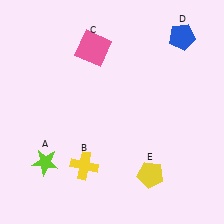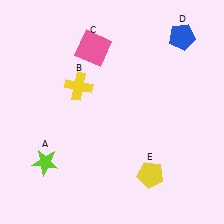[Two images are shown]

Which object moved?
The yellow cross (B) moved up.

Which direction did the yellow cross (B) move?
The yellow cross (B) moved up.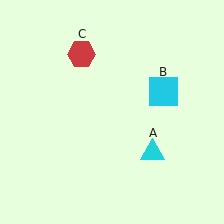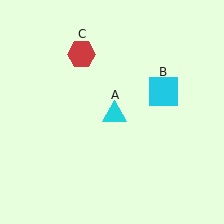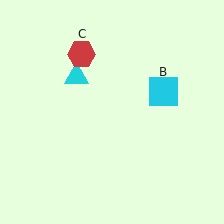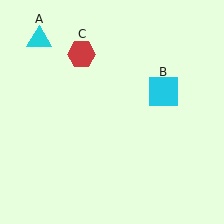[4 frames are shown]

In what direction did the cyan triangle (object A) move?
The cyan triangle (object A) moved up and to the left.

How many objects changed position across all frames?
1 object changed position: cyan triangle (object A).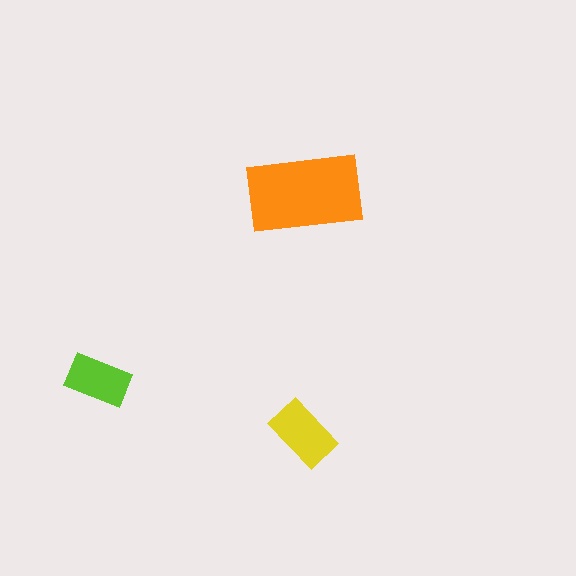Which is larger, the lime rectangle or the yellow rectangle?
The yellow one.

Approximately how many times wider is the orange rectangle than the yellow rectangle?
About 1.5 times wider.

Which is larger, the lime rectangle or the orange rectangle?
The orange one.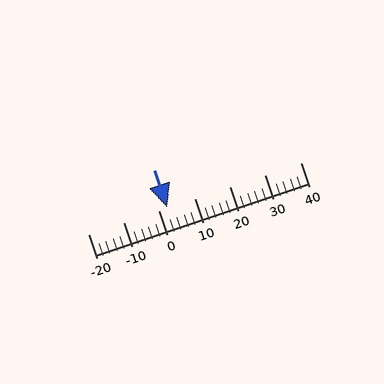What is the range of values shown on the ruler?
The ruler shows values from -20 to 40.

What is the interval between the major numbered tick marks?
The major tick marks are spaced 10 units apart.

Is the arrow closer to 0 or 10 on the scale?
The arrow is closer to 0.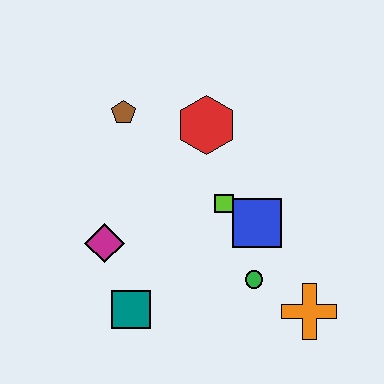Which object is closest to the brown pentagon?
The red hexagon is closest to the brown pentagon.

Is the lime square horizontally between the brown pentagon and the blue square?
Yes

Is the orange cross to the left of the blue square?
No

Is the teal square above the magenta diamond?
No